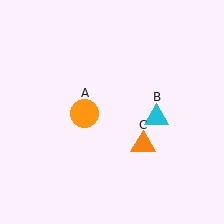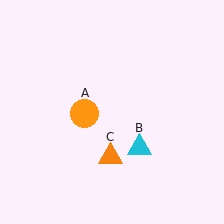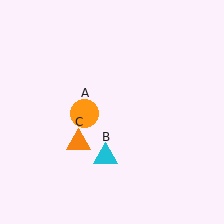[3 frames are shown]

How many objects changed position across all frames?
2 objects changed position: cyan triangle (object B), orange triangle (object C).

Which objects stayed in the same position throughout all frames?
Orange circle (object A) remained stationary.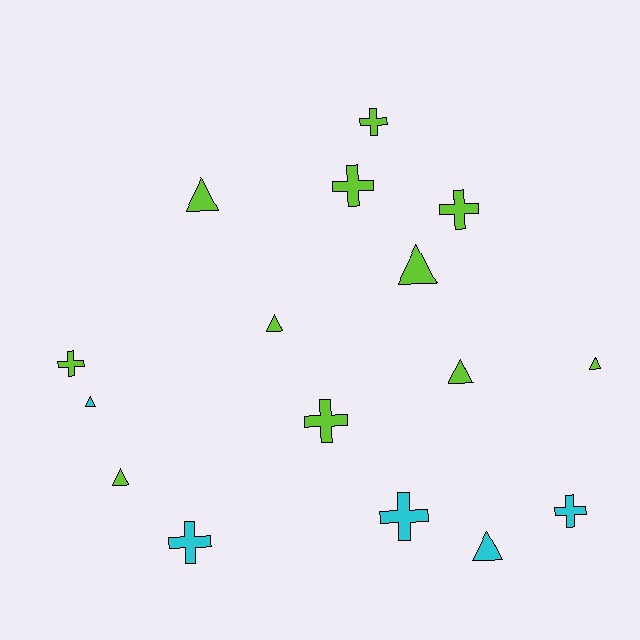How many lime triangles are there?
There are 6 lime triangles.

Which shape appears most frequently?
Cross, with 8 objects.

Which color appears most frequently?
Lime, with 11 objects.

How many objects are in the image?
There are 16 objects.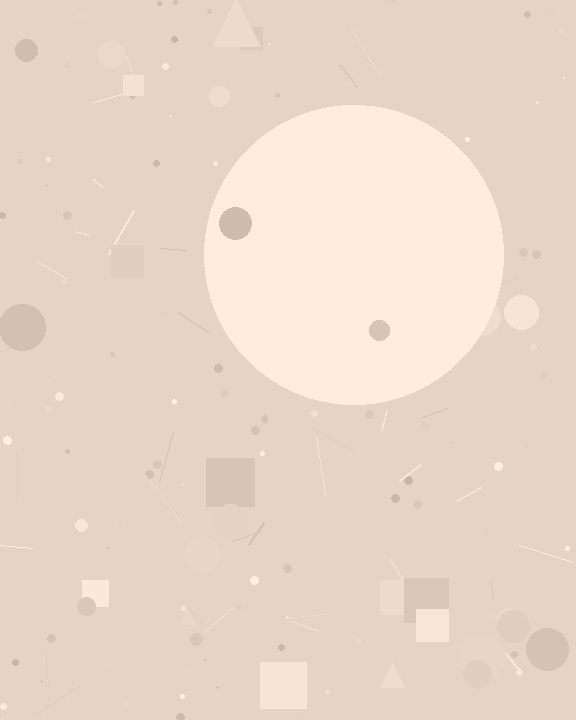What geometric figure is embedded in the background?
A circle is embedded in the background.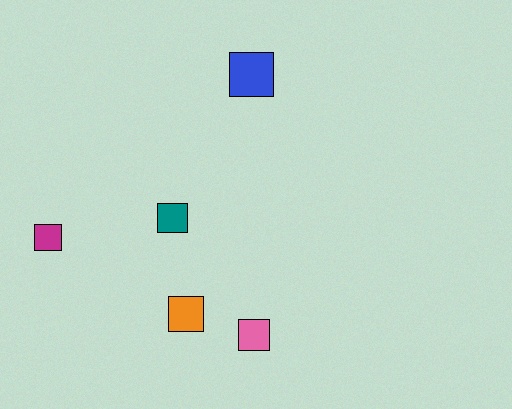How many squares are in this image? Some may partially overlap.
There are 5 squares.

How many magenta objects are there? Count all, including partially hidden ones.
There is 1 magenta object.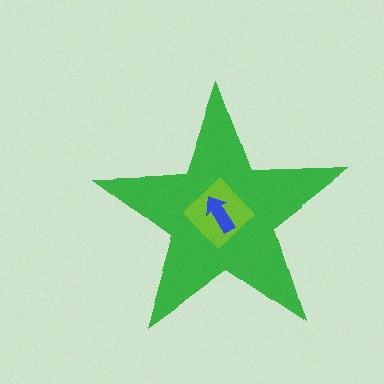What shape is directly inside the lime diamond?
The blue arrow.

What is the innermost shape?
The blue arrow.